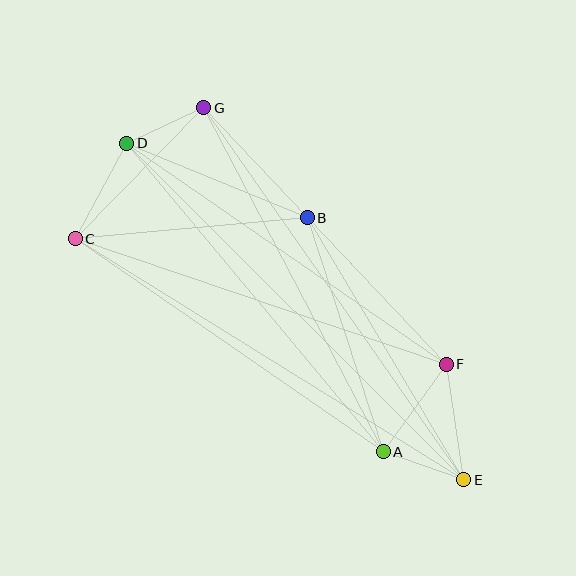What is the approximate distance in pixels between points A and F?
The distance between A and F is approximately 108 pixels.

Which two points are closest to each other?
Points D and G are closest to each other.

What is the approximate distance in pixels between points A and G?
The distance between A and G is approximately 388 pixels.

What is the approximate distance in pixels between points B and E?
The distance between B and E is approximately 305 pixels.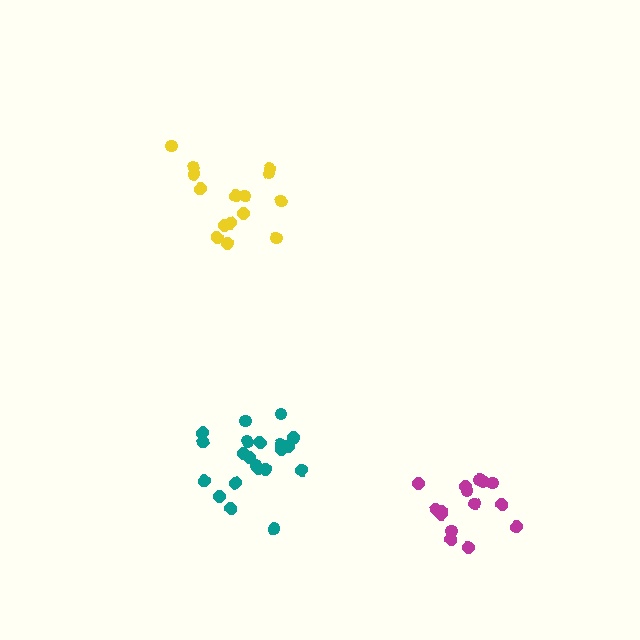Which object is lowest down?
The magenta cluster is bottommost.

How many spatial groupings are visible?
There are 3 spatial groupings.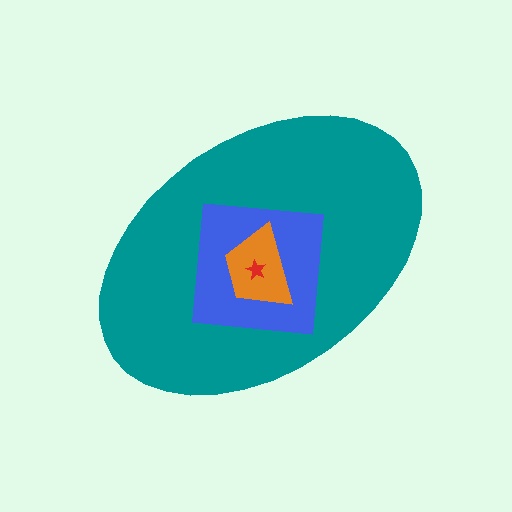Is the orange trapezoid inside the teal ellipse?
Yes.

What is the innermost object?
The red star.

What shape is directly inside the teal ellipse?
The blue square.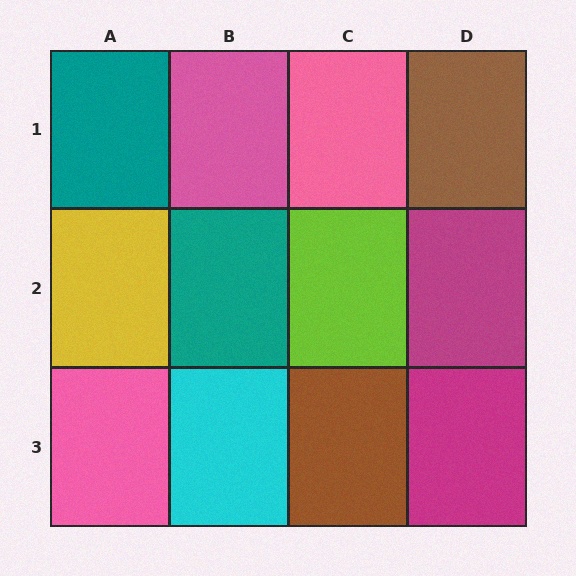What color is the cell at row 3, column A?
Pink.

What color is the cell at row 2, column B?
Teal.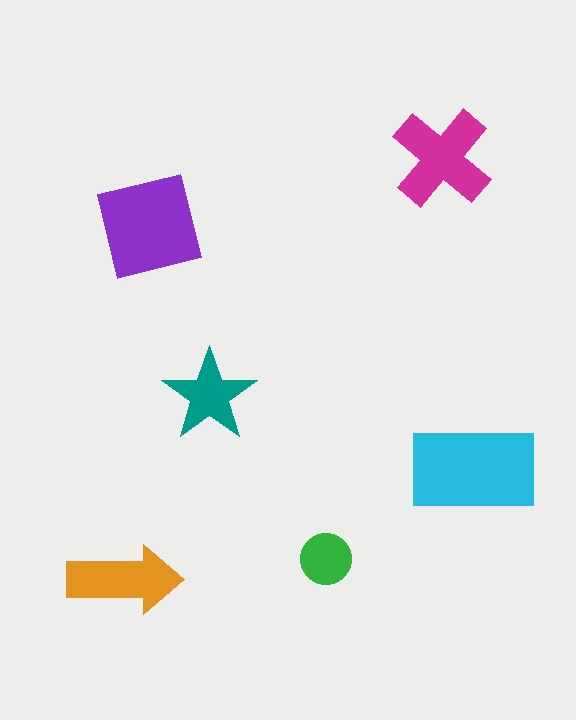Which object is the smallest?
The green circle.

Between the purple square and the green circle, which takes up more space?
The purple square.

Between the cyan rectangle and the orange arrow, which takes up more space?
The cyan rectangle.